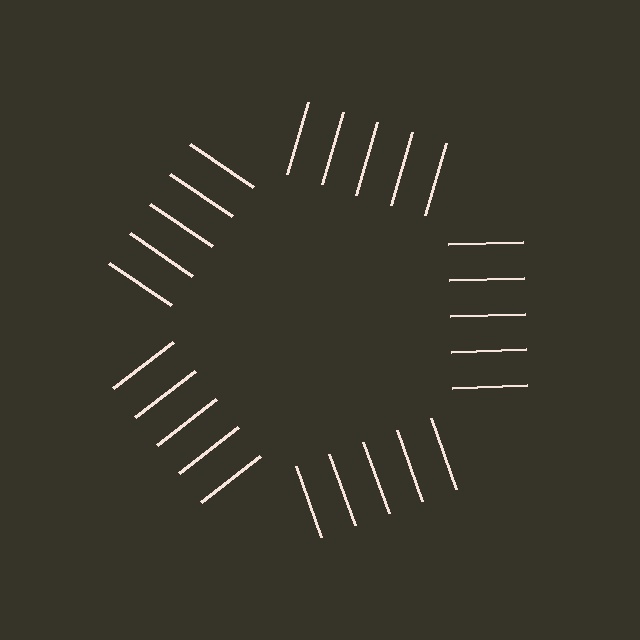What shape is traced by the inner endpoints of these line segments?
An illusory pentagon — the line segments terminate on its edges but no continuous stroke is drawn.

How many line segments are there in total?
25 — 5 along each of the 5 edges.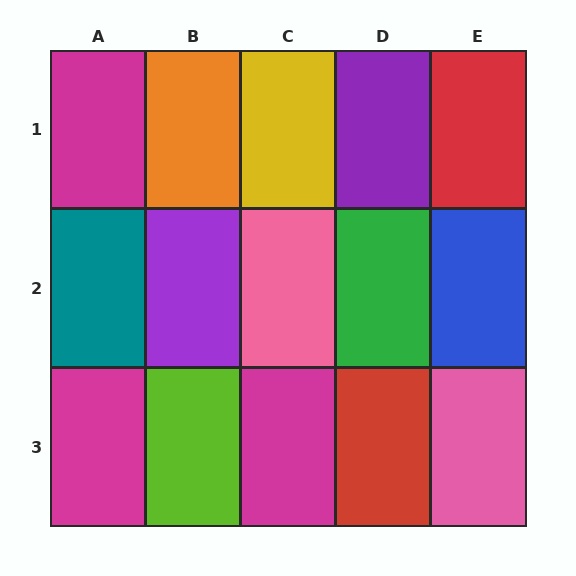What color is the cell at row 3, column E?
Pink.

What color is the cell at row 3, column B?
Lime.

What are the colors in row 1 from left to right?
Magenta, orange, yellow, purple, red.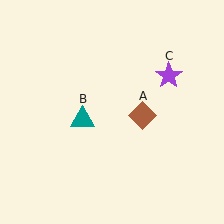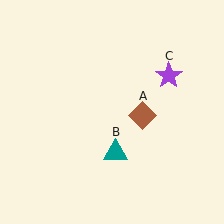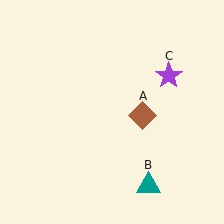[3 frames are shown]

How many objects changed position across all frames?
1 object changed position: teal triangle (object B).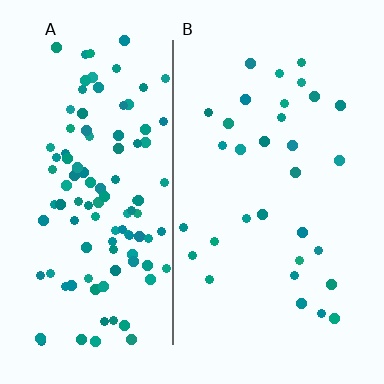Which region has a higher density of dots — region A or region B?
A (the left).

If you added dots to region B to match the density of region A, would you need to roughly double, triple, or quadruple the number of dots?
Approximately triple.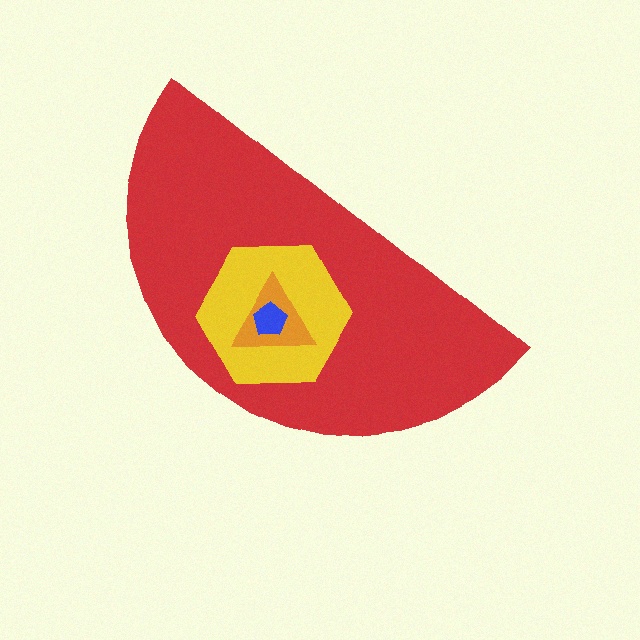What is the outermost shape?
The red semicircle.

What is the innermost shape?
The blue pentagon.